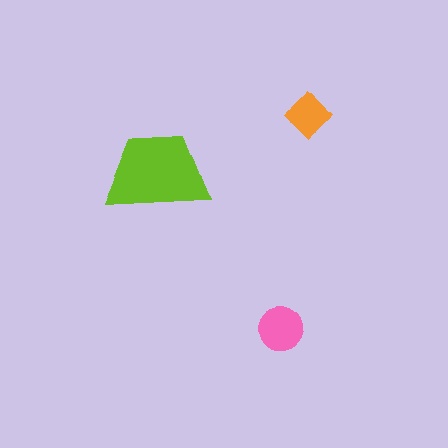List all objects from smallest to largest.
The orange diamond, the pink circle, the lime trapezoid.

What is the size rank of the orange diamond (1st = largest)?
3rd.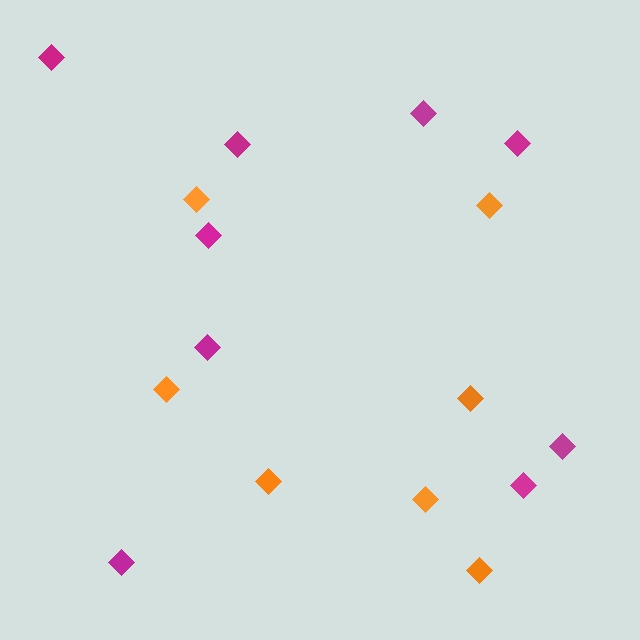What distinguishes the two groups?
There are 2 groups: one group of orange diamonds (7) and one group of magenta diamonds (9).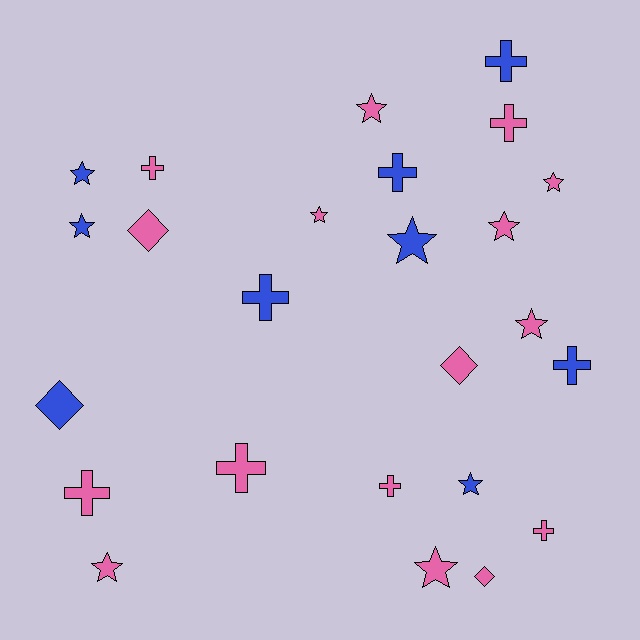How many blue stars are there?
There are 4 blue stars.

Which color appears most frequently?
Pink, with 16 objects.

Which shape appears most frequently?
Star, with 11 objects.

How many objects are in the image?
There are 25 objects.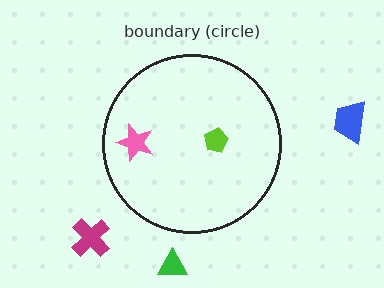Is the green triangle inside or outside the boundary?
Outside.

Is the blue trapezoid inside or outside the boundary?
Outside.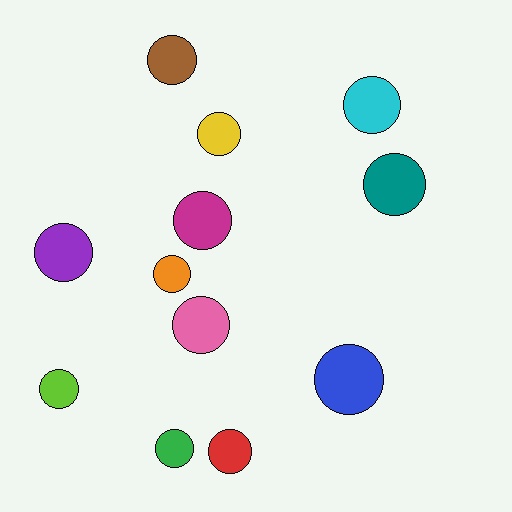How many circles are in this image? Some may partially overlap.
There are 12 circles.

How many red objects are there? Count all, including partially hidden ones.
There is 1 red object.